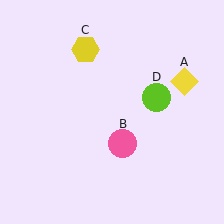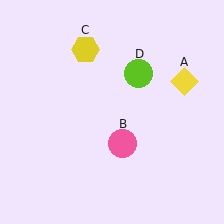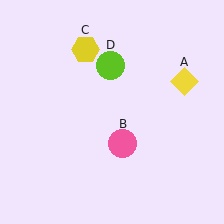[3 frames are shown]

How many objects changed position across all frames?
1 object changed position: lime circle (object D).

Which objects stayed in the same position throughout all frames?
Yellow diamond (object A) and pink circle (object B) and yellow hexagon (object C) remained stationary.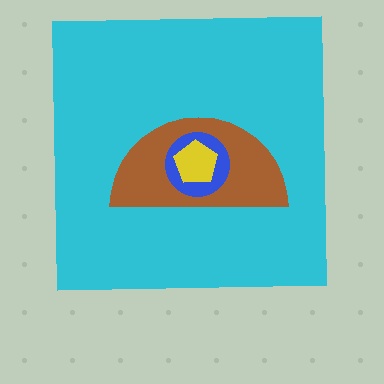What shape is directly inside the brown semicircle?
The blue circle.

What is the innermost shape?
The yellow pentagon.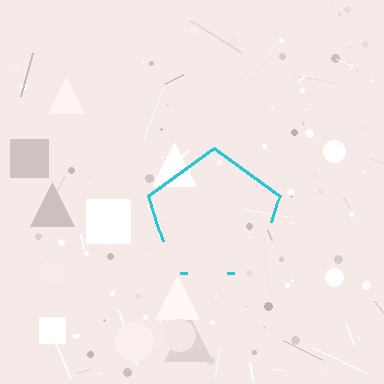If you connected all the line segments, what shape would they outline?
They would outline a pentagon.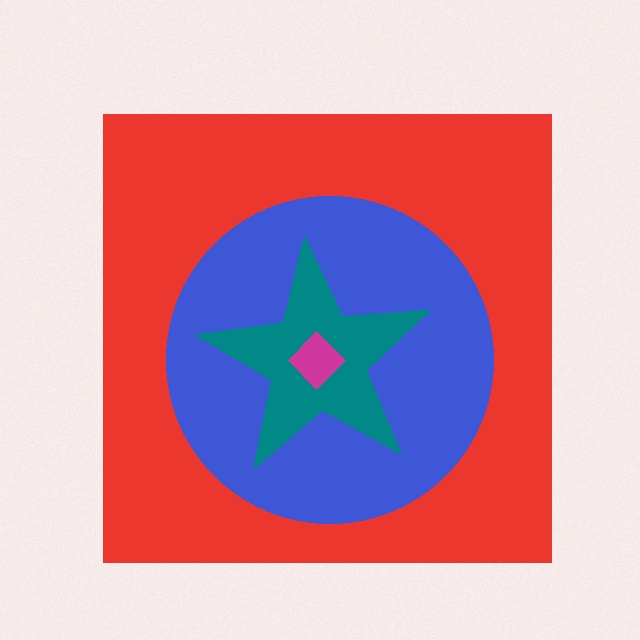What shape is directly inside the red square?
The blue circle.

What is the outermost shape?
The red square.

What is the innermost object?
The magenta diamond.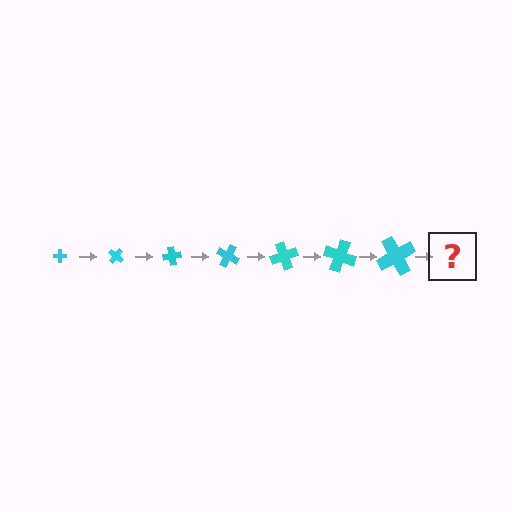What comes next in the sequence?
The next element should be a cross, larger than the previous one and rotated 280 degrees from the start.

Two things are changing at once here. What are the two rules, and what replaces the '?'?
The two rules are that the cross grows larger each step and it rotates 40 degrees each step. The '?' should be a cross, larger than the previous one and rotated 280 degrees from the start.